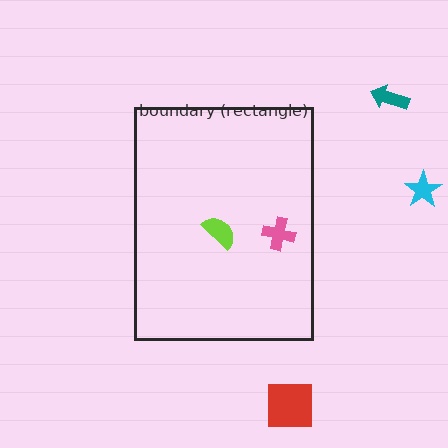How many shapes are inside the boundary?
2 inside, 3 outside.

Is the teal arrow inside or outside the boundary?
Outside.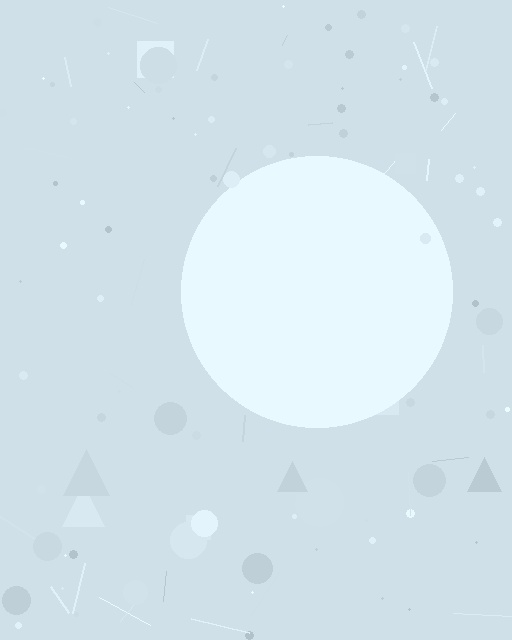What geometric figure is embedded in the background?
A circle is embedded in the background.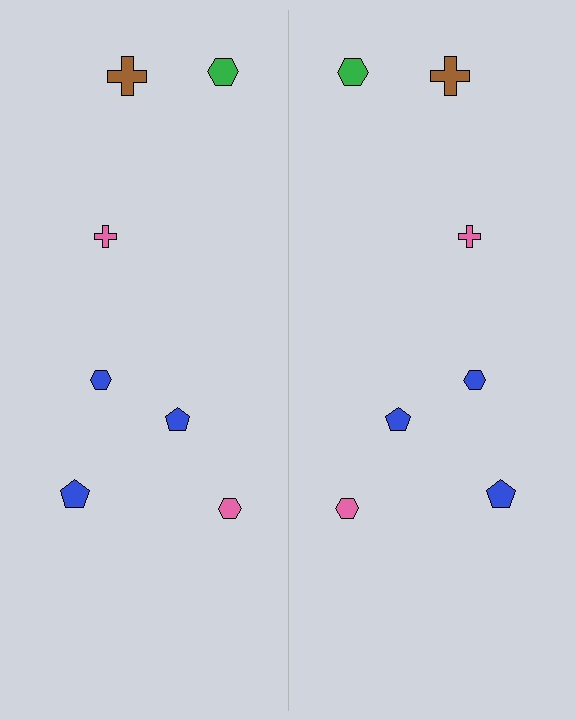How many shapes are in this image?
There are 14 shapes in this image.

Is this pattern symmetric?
Yes, this pattern has bilateral (reflection) symmetry.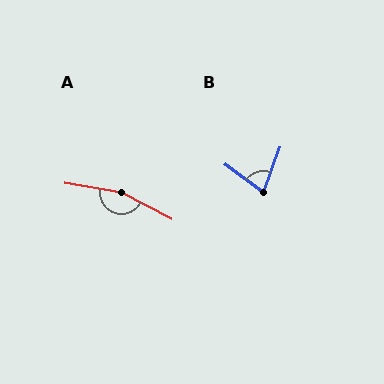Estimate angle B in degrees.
Approximately 74 degrees.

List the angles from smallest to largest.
B (74°), A (161°).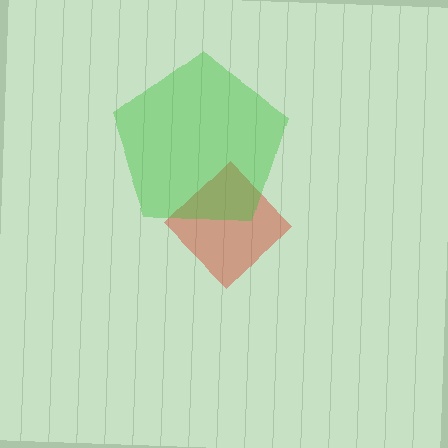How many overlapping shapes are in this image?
There are 2 overlapping shapes in the image.